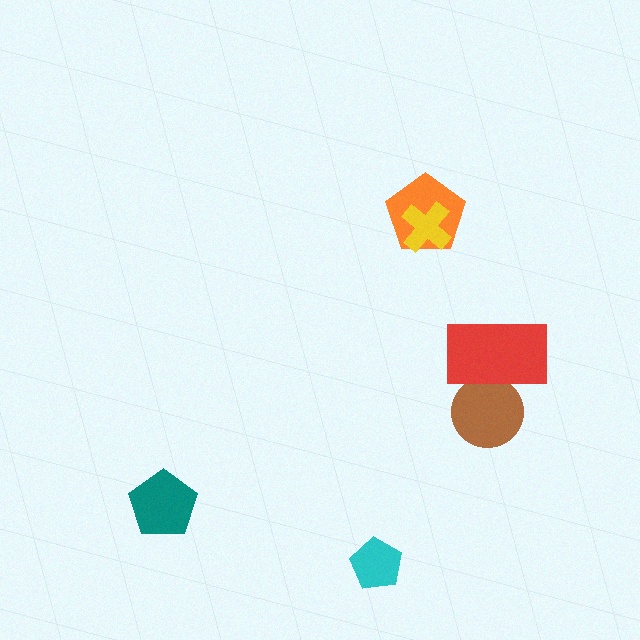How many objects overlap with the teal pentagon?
0 objects overlap with the teal pentagon.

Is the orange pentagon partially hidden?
Yes, it is partially covered by another shape.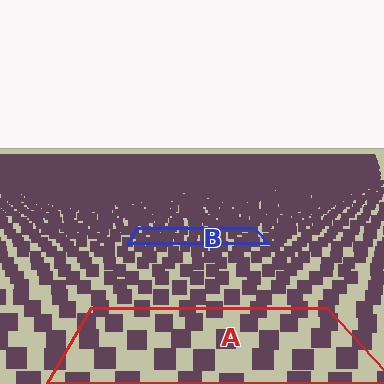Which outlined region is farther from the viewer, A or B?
Region B is farther from the viewer — the texture elements inside it appear smaller and more densely packed.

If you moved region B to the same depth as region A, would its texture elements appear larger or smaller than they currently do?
They would appear larger. At a closer depth, the same texture elements are projected at a bigger on-screen size.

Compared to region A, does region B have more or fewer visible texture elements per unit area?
Region B has more texture elements per unit area — they are packed more densely because it is farther away.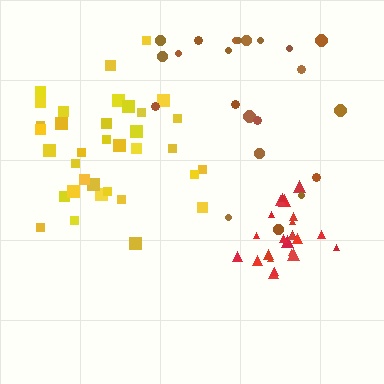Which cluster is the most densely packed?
Red.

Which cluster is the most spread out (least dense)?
Brown.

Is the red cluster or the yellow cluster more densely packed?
Red.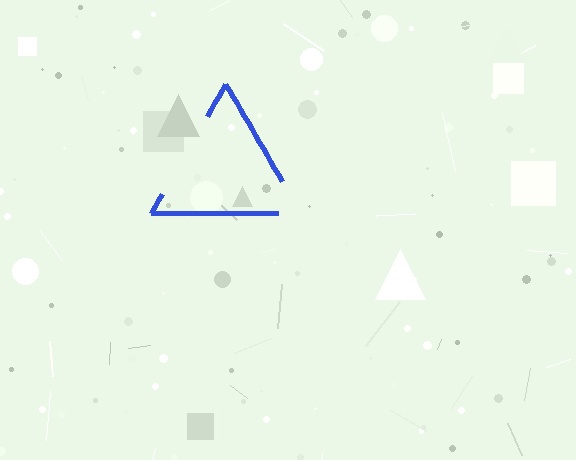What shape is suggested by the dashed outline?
The dashed outline suggests a triangle.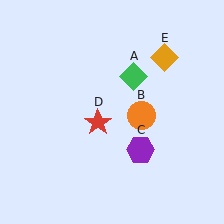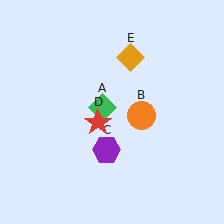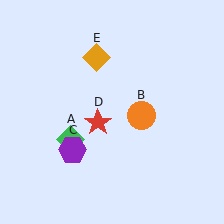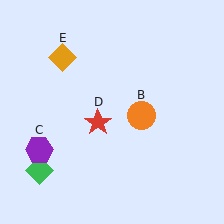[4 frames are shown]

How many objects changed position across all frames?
3 objects changed position: green diamond (object A), purple hexagon (object C), orange diamond (object E).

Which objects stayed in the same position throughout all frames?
Orange circle (object B) and red star (object D) remained stationary.